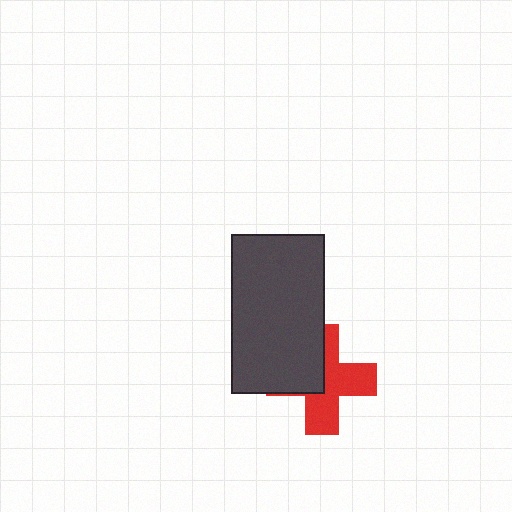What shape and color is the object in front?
The object in front is a dark gray rectangle.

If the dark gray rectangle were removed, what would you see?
You would see the complete red cross.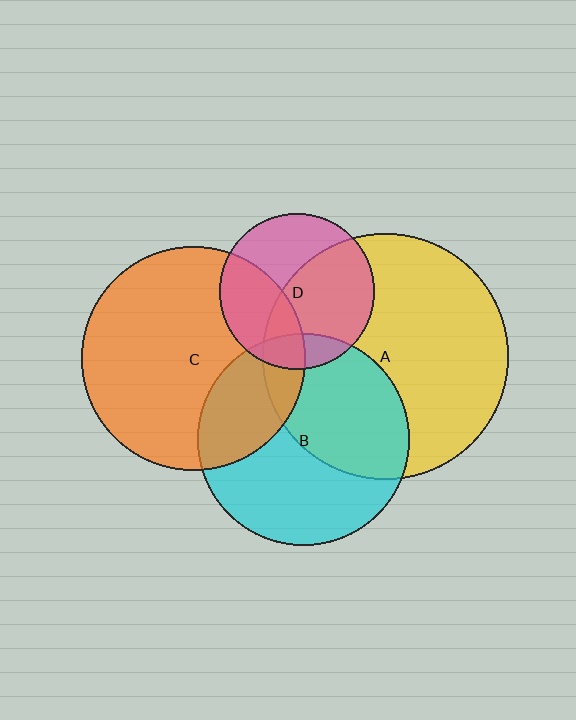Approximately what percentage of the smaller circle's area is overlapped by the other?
Approximately 45%.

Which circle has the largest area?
Circle A (yellow).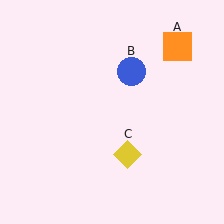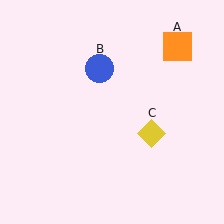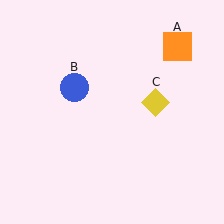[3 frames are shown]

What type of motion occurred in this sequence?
The blue circle (object B), yellow diamond (object C) rotated counterclockwise around the center of the scene.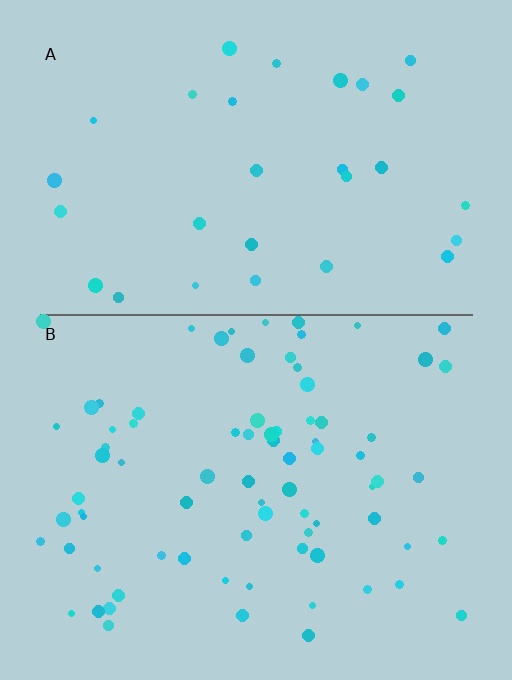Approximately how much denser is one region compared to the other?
Approximately 2.6× — region B over region A.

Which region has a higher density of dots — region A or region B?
B (the bottom).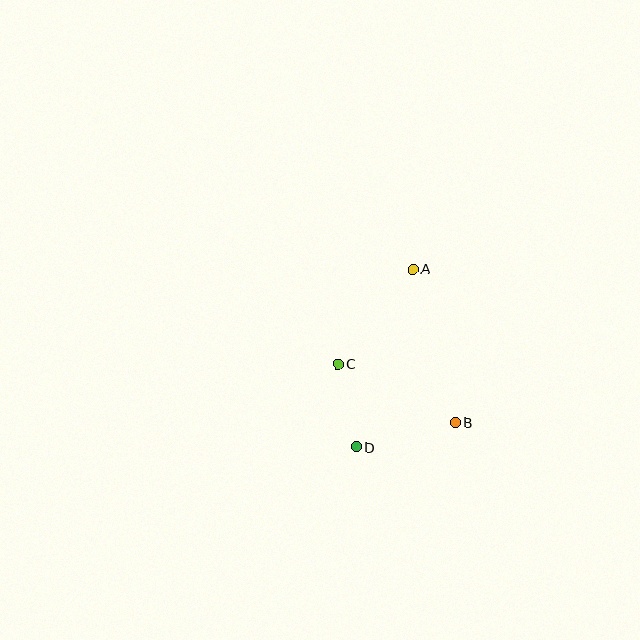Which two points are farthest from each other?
Points A and D are farthest from each other.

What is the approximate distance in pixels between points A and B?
The distance between A and B is approximately 160 pixels.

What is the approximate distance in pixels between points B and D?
The distance between B and D is approximately 102 pixels.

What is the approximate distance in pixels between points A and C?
The distance between A and C is approximately 121 pixels.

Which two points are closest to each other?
Points C and D are closest to each other.